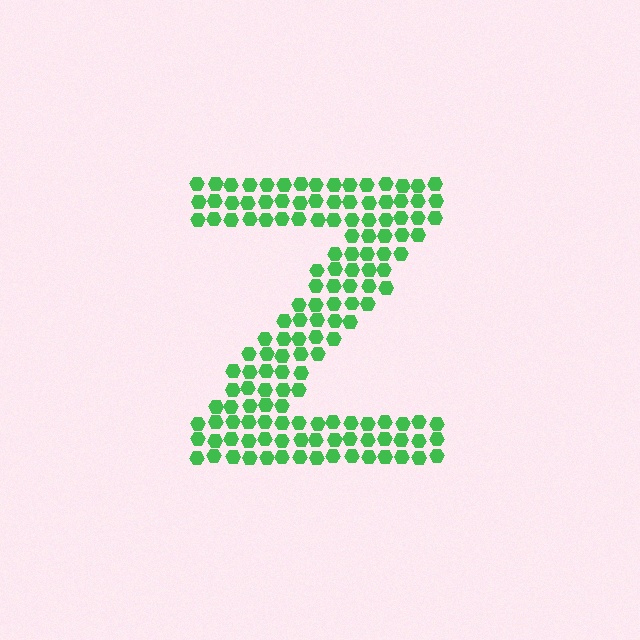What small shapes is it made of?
It is made of small hexagons.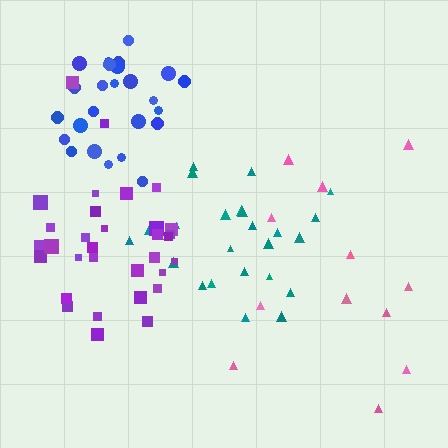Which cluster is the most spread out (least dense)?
Pink.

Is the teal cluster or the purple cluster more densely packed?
Purple.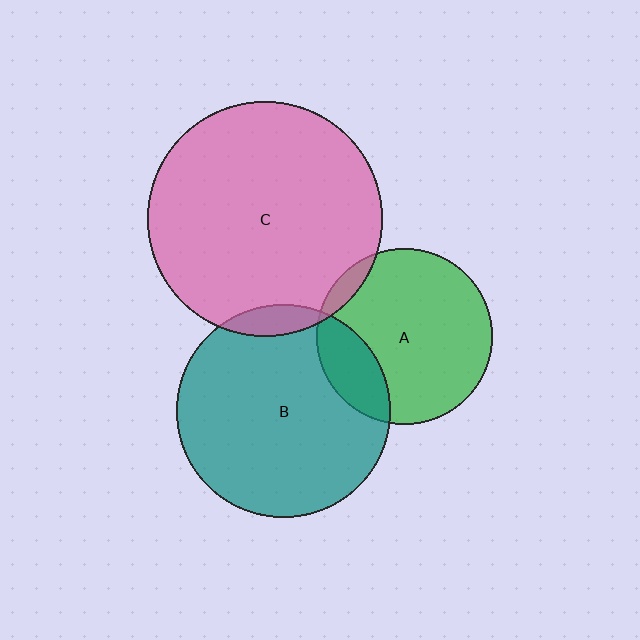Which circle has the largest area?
Circle C (pink).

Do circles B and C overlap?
Yes.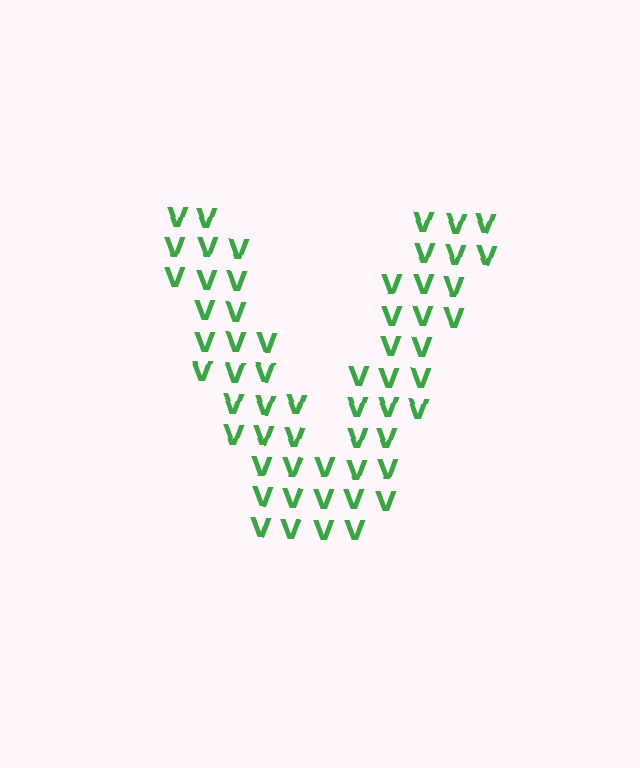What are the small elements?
The small elements are letter V's.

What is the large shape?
The large shape is the letter V.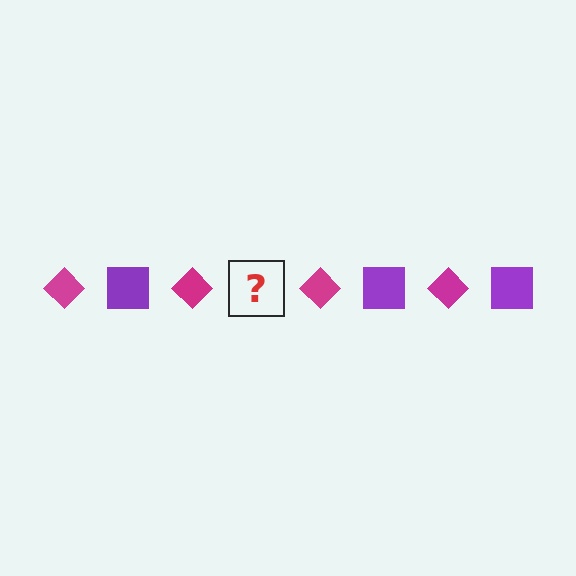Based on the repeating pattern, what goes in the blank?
The blank should be a purple square.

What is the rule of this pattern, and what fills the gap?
The rule is that the pattern alternates between magenta diamond and purple square. The gap should be filled with a purple square.